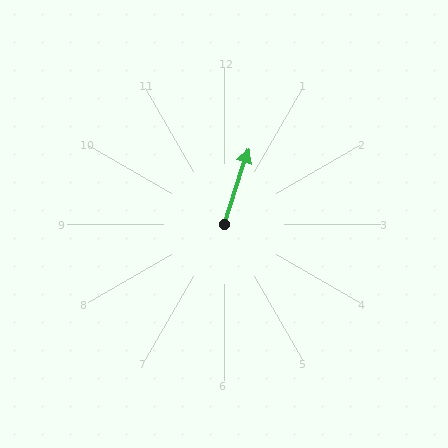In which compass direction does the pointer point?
North.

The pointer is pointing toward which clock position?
Roughly 1 o'clock.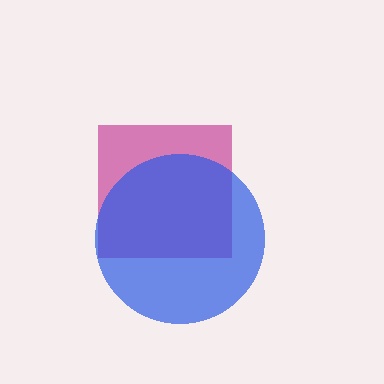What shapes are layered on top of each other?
The layered shapes are: a magenta square, a blue circle.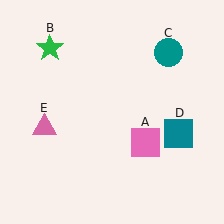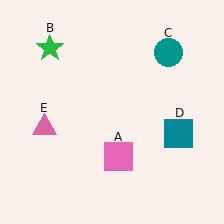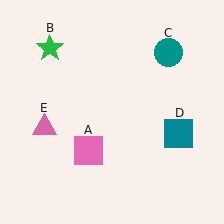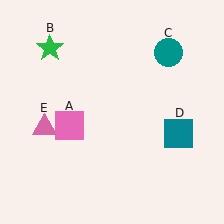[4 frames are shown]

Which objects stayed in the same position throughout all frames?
Green star (object B) and teal circle (object C) and teal square (object D) and pink triangle (object E) remained stationary.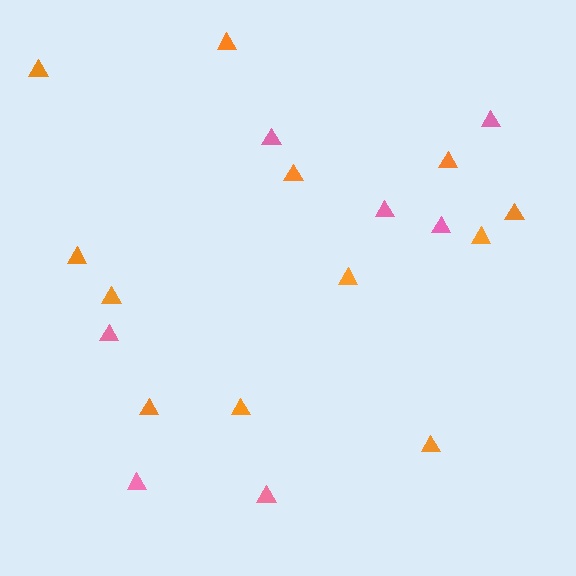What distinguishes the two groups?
There are 2 groups: one group of pink triangles (7) and one group of orange triangles (12).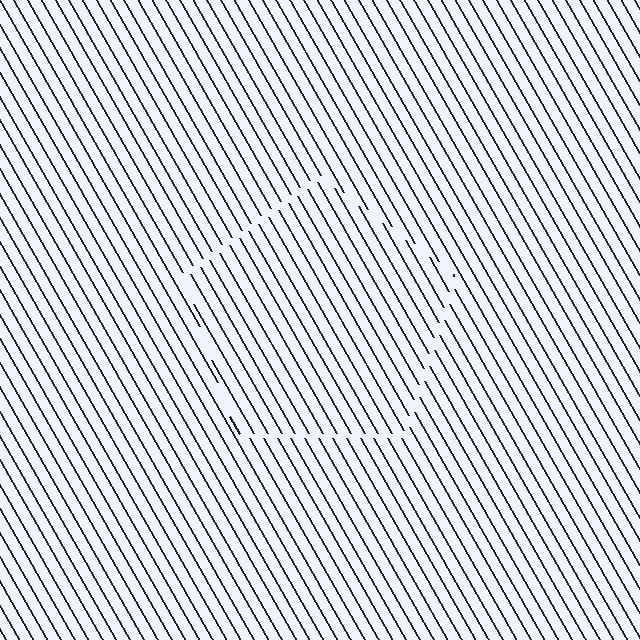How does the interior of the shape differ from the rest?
The interior of the shape contains the same grating, shifted by half a period — the contour is defined by the phase discontinuity where line-ends from the inner and outer gratings abut.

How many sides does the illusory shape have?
5 sides — the line-ends trace a pentagon.